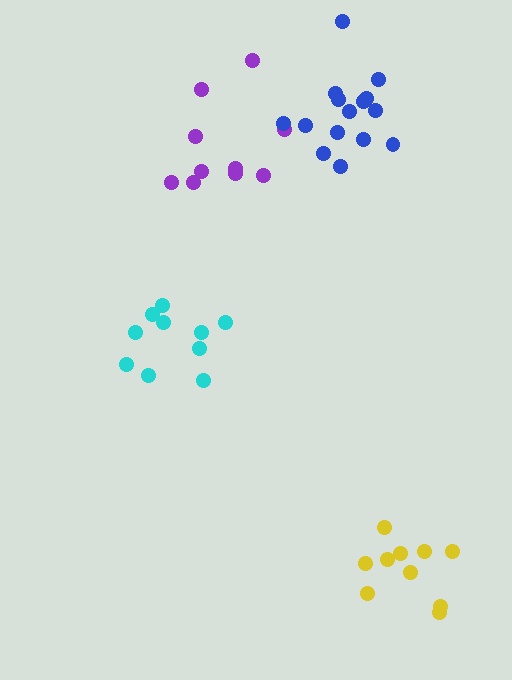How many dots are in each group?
Group 1: 10 dots, Group 2: 10 dots, Group 3: 15 dots, Group 4: 10 dots (45 total).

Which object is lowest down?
The yellow cluster is bottommost.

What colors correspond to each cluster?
The clusters are colored: cyan, purple, blue, yellow.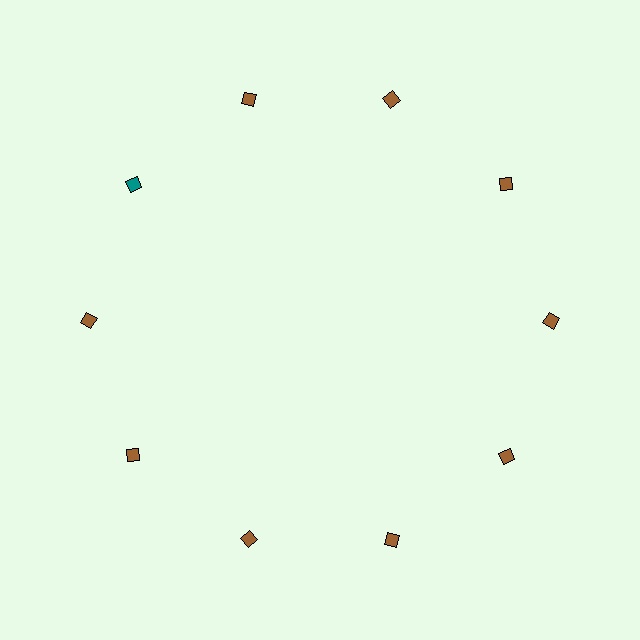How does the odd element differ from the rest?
It has a different color: teal instead of brown.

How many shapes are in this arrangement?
There are 10 shapes arranged in a ring pattern.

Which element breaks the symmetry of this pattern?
The teal diamond at roughly the 10 o'clock position breaks the symmetry. All other shapes are brown diamonds.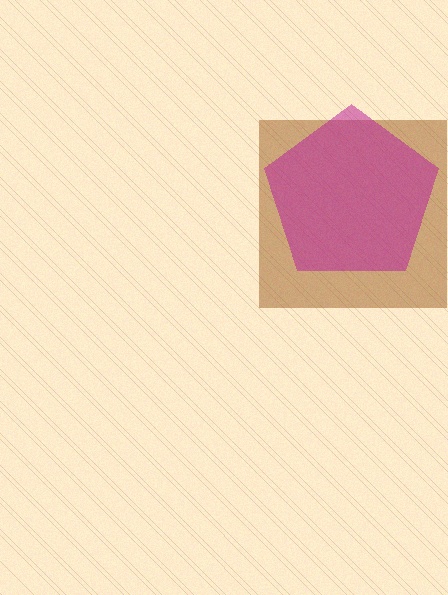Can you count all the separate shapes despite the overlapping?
Yes, there are 2 separate shapes.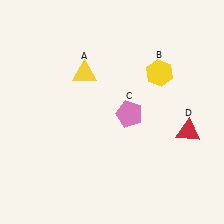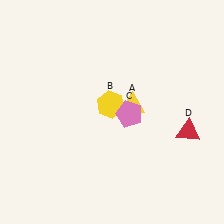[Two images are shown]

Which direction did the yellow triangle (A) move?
The yellow triangle (A) moved right.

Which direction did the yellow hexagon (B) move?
The yellow hexagon (B) moved left.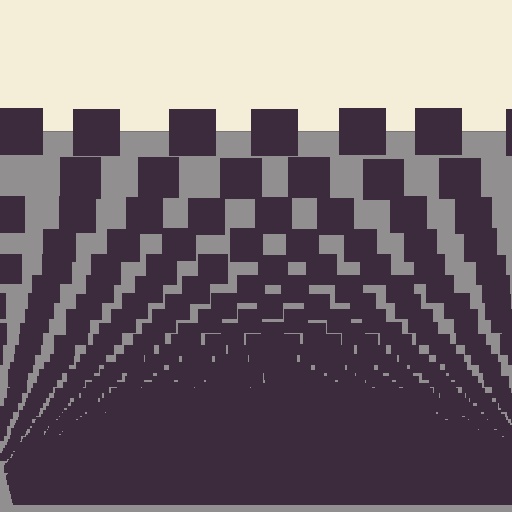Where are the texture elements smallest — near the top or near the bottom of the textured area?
Near the bottom.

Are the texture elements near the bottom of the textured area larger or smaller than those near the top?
Smaller. The gradient is inverted — elements near the bottom are smaller and denser.